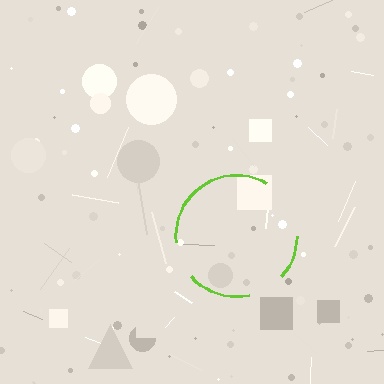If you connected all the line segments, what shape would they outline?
They would outline a circle.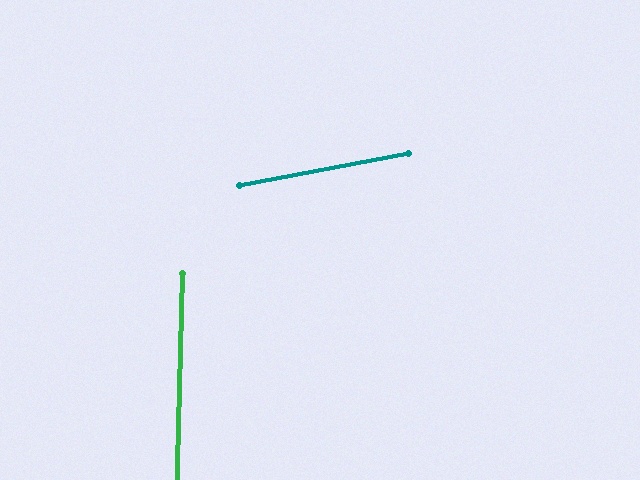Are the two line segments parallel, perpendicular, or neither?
Neither parallel nor perpendicular — they differ by about 78°.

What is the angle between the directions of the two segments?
Approximately 78 degrees.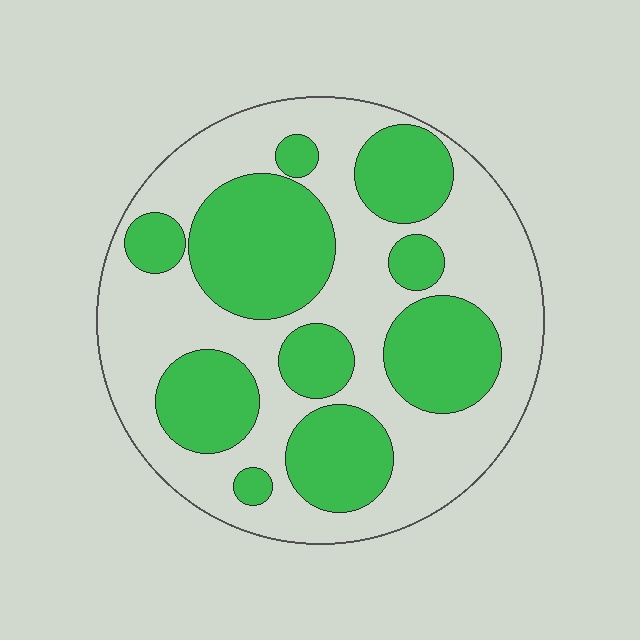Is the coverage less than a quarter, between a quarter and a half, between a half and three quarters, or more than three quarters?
Between a quarter and a half.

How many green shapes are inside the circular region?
10.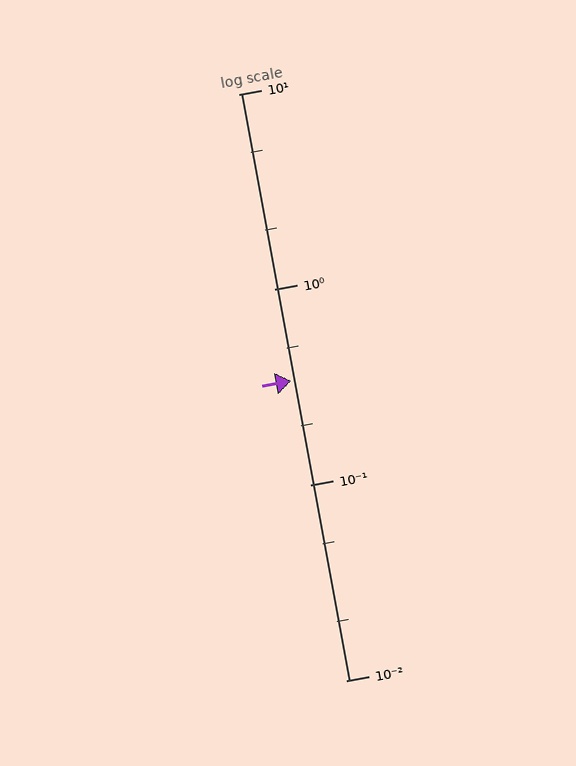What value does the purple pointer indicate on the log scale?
The pointer indicates approximately 0.34.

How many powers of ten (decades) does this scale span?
The scale spans 3 decades, from 0.01 to 10.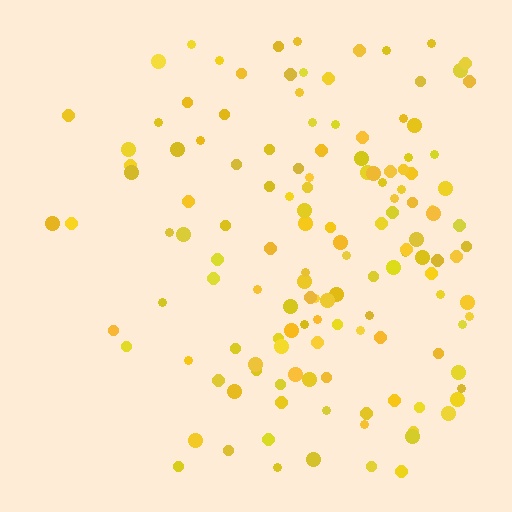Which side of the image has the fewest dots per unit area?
The left.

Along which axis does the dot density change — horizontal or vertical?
Horizontal.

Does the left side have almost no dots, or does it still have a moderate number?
Still a moderate number, just noticeably fewer than the right.